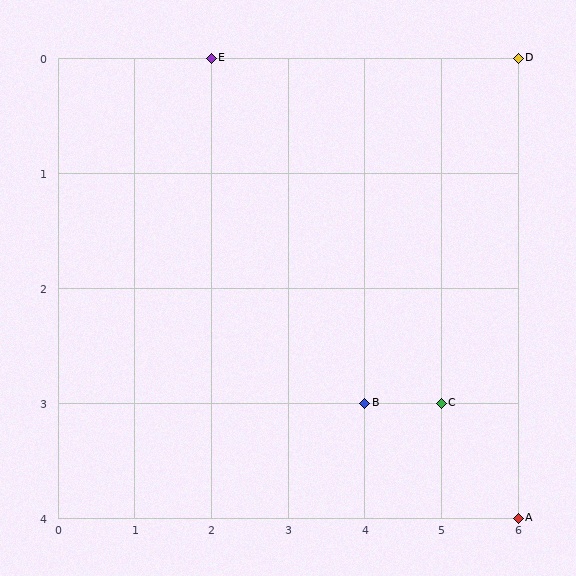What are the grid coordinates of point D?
Point D is at grid coordinates (6, 0).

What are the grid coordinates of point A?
Point A is at grid coordinates (6, 4).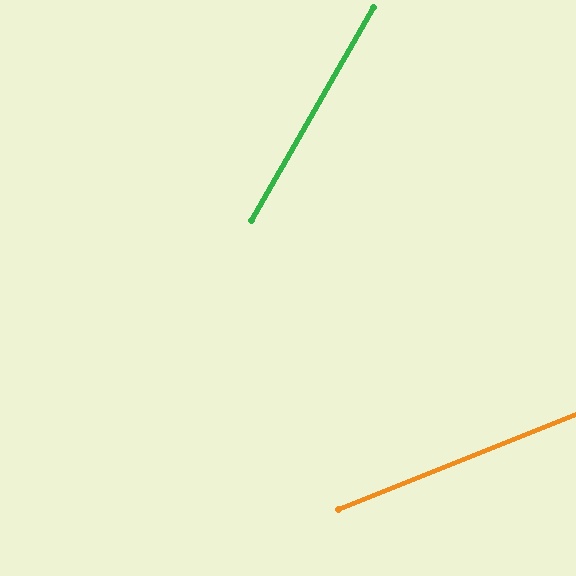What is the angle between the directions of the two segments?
Approximately 38 degrees.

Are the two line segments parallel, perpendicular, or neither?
Neither parallel nor perpendicular — they differ by about 38°.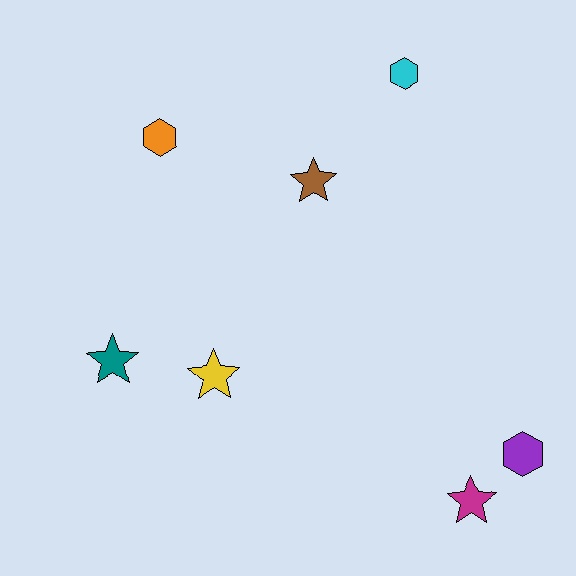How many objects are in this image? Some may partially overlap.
There are 7 objects.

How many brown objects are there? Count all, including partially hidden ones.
There is 1 brown object.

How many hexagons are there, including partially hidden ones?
There are 3 hexagons.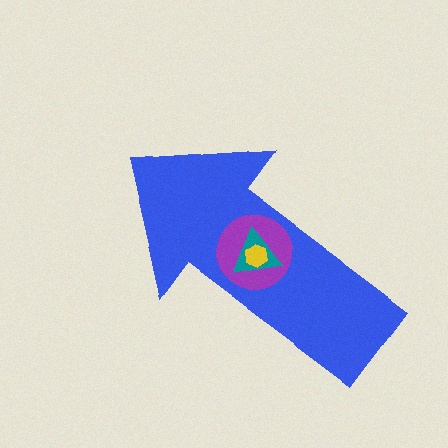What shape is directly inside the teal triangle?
The yellow hexagon.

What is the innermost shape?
The yellow hexagon.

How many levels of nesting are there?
4.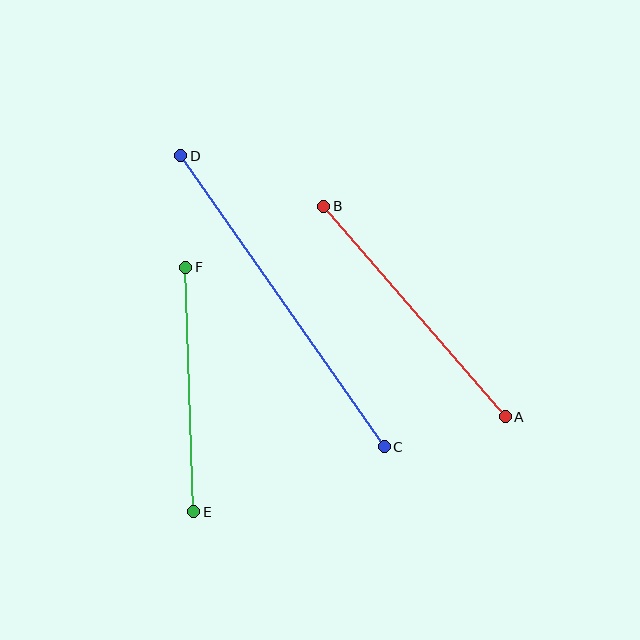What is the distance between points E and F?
The distance is approximately 244 pixels.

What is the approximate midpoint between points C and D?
The midpoint is at approximately (283, 301) pixels.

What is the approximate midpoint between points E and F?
The midpoint is at approximately (190, 390) pixels.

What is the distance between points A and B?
The distance is approximately 278 pixels.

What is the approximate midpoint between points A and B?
The midpoint is at approximately (414, 311) pixels.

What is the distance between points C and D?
The distance is approximately 355 pixels.